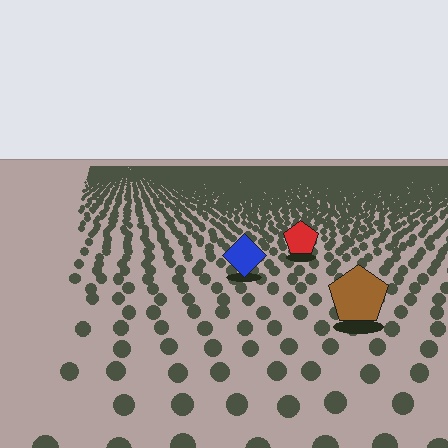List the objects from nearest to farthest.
From nearest to farthest: the brown pentagon, the blue diamond, the red pentagon.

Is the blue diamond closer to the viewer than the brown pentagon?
No. The brown pentagon is closer — you can tell from the texture gradient: the ground texture is coarser near it.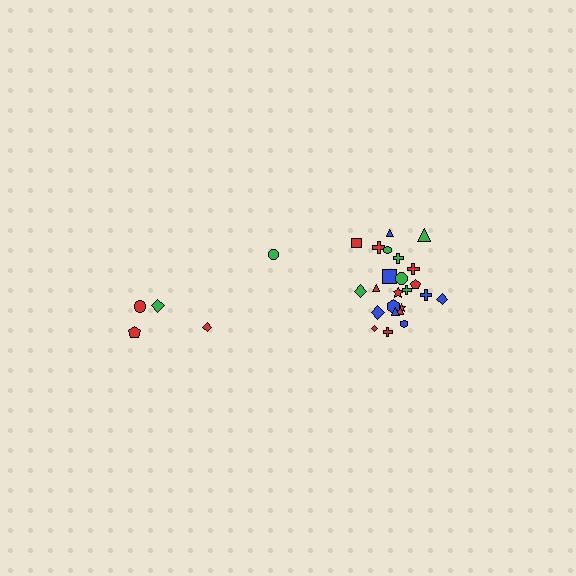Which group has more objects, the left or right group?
The right group.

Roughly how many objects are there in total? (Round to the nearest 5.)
Roughly 30 objects in total.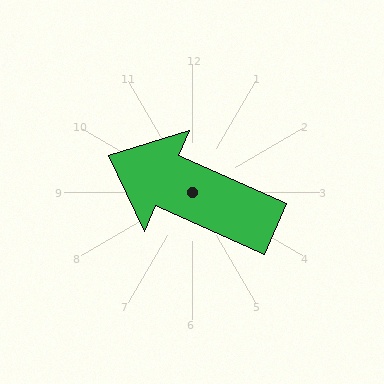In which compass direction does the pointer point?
Northwest.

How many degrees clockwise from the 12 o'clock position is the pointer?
Approximately 294 degrees.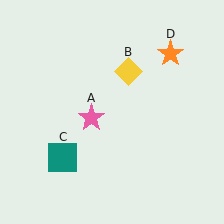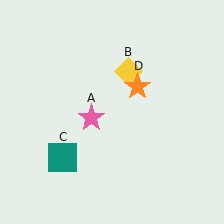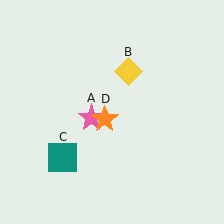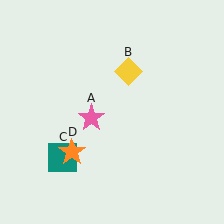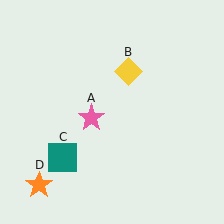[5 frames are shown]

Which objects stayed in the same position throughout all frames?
Pink star (object A) and yellow diamond (object B) and teal square (object C) remained stationary.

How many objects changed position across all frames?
1 object changed position: orange star (object D).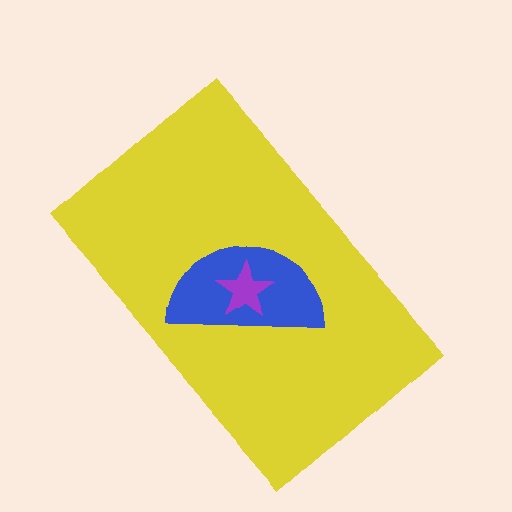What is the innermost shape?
The purple star.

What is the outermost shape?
The yellow rectangle.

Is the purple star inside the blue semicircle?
Yes.